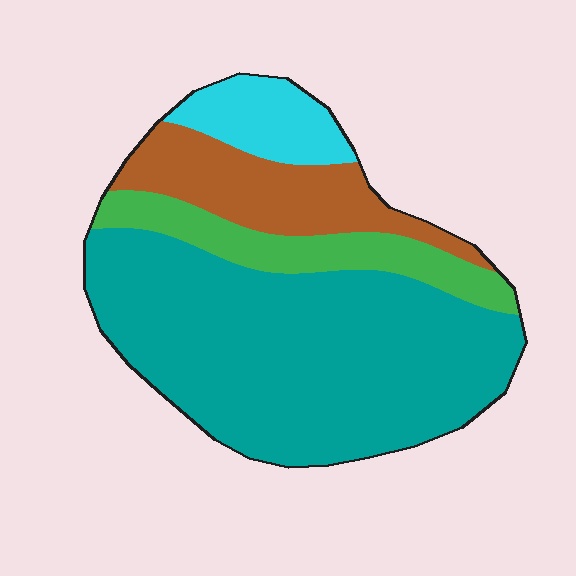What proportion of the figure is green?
Green takes up less than a sixth of the figure.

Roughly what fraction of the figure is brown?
Brown covers around 15% of the figure.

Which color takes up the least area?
Cyan, at roughly 10%.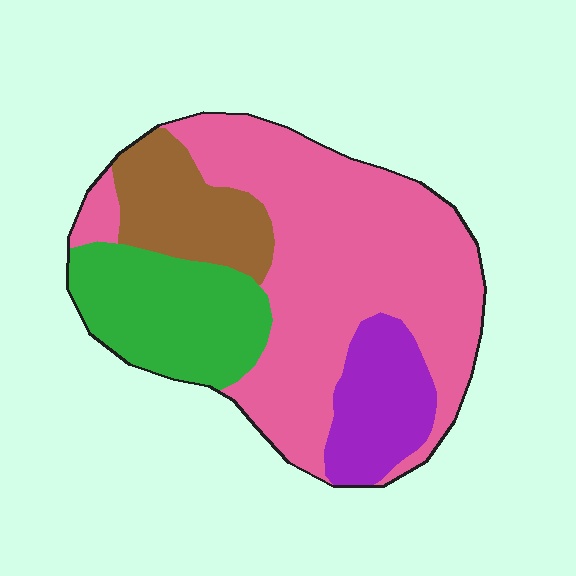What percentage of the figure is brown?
Brown covers 14% of the figure.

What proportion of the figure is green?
Green takes up between a sixth and a third of the figure.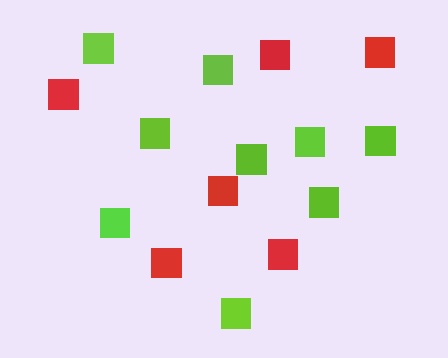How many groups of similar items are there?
There are 2 groups: one group of lime squares (9) and one group of red squares (6).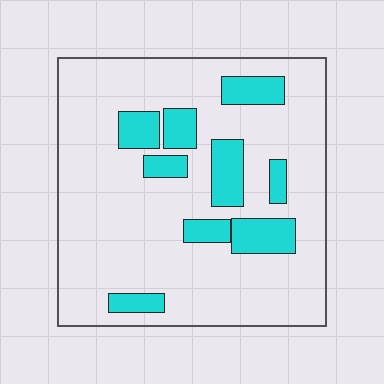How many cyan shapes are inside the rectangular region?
9.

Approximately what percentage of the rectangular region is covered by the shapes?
Approximately 20%.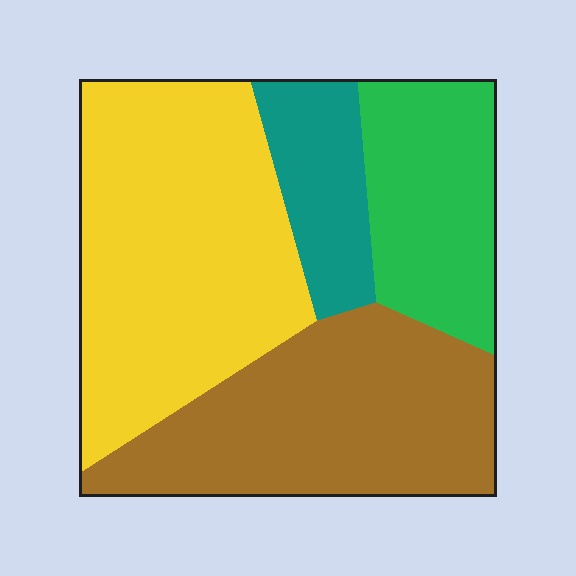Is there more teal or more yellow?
Yellow.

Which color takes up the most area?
Yellow, at roughly 40%.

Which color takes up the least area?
Teal, at roughly 10%.